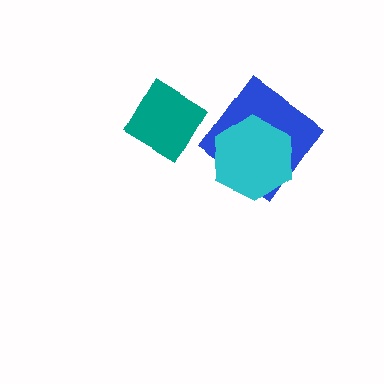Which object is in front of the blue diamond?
The cyan hexagon is in front of the blue diamond.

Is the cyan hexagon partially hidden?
No, no other shape covers it.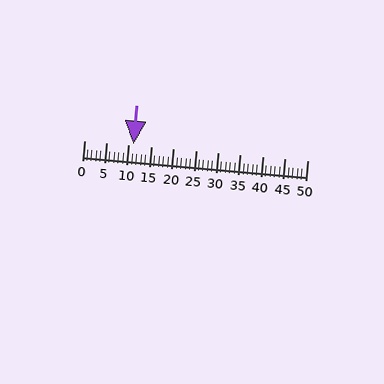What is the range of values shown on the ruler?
The ruler shows values from 0 to 50.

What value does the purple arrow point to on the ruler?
The purple arrow points to approximately 11.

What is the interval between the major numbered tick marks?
The major tick marks are spaced 5 units apart.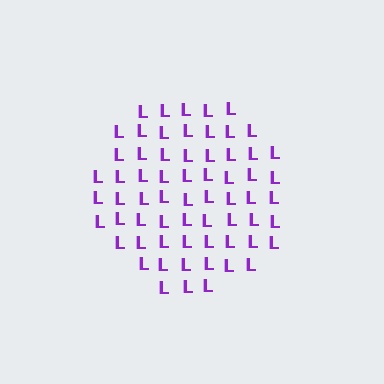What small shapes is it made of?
It is made of small letter L's.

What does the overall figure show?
The overall figure shows a circle.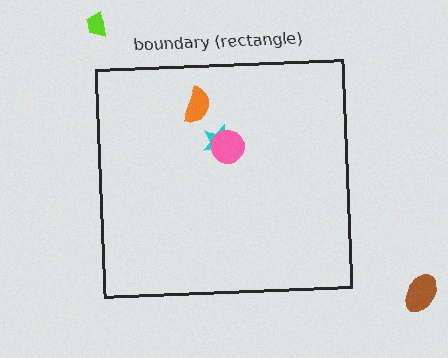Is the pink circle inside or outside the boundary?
Inside.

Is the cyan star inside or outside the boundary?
Inside.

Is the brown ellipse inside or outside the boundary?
Outside.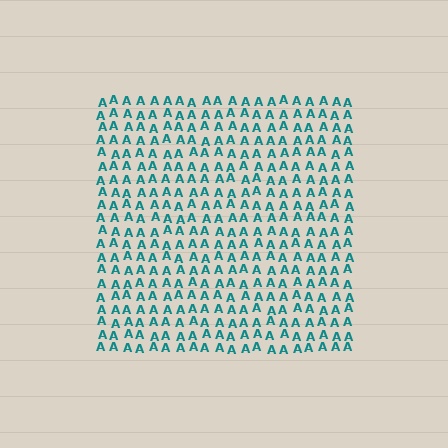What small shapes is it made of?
It is made of small letter A's.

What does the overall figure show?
The overall figure shows a square.